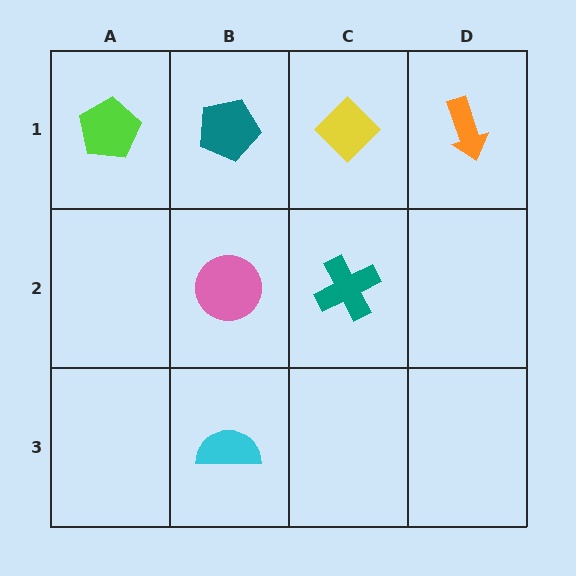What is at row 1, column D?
An orange arrow.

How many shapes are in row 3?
1 shape.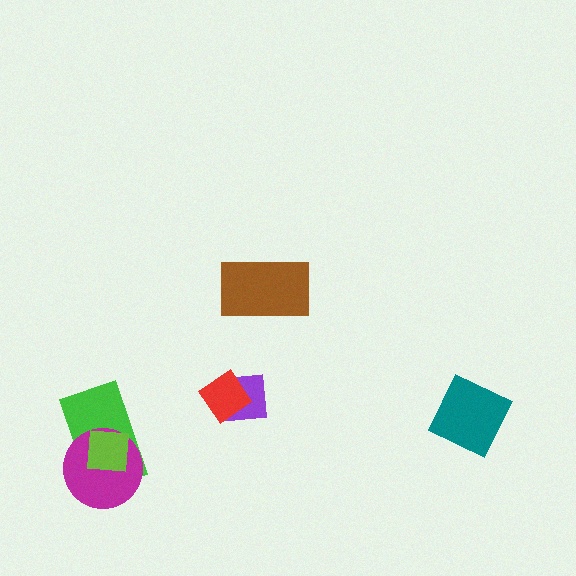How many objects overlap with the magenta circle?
2 objects overlap with the magenta circle.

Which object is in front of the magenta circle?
The lime square is in front of the magenta circle.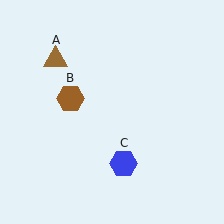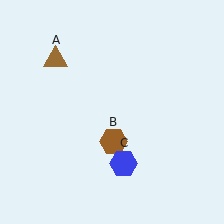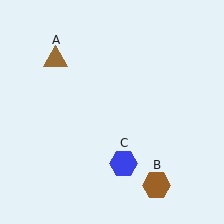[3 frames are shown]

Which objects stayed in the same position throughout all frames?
Brown triangle (object A) and blue hexagon (object C) remained stationary.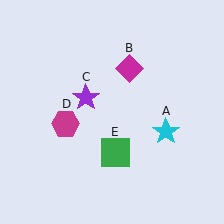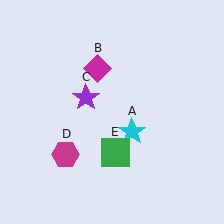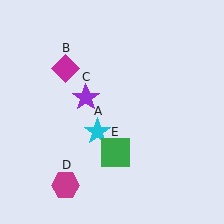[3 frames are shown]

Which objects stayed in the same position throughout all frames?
Purple star (object C) and green square (object E) remained stationary.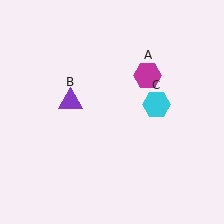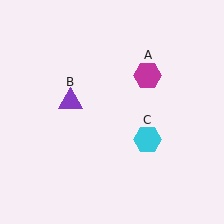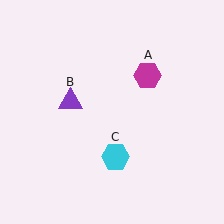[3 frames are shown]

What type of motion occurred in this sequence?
The cyan hexagon (object C) rotated clockwise around the center of the scene.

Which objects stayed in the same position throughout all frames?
Magenta hexagon (object A) and purple triangle (object B) remained stationary.